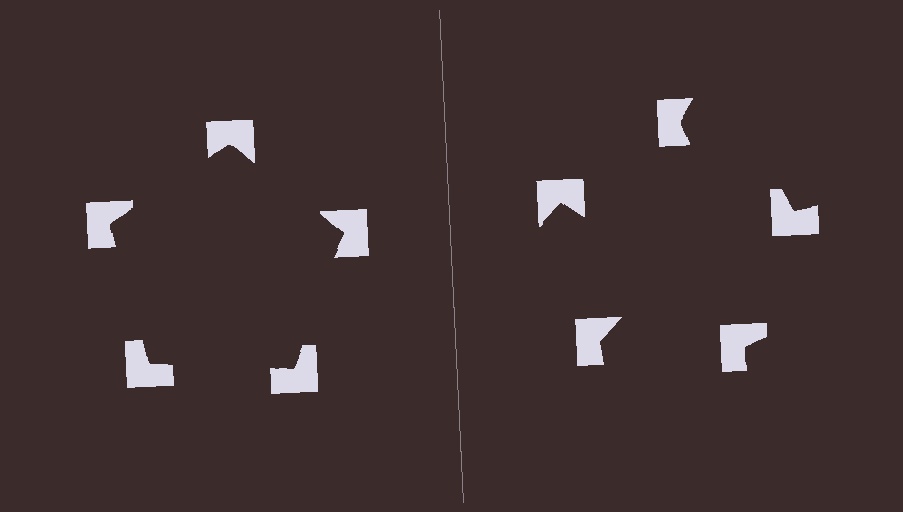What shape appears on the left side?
An illusory pentagon.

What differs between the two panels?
The notched squares are positioned identically on both sides; only the wedge orientations differ. On the left they align to a pentagon; on the right they are misaligned.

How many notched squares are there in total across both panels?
10 — 5 on each side.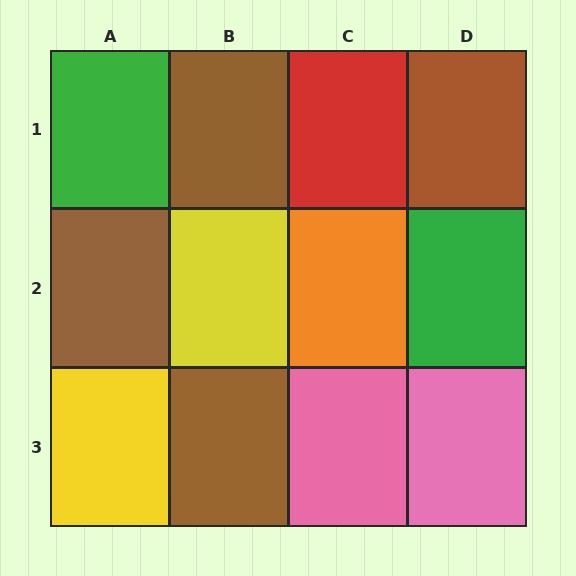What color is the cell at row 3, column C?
Pink.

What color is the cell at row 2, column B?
Yellow.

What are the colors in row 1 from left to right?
Green, brown, red, brown.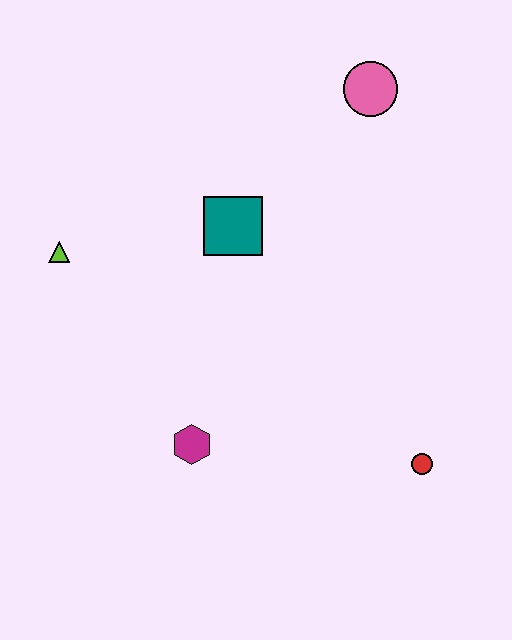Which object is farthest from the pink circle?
The magenta hexagon is farthest from the pink circle.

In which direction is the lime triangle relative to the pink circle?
The lime triangle is to the left of the pink circle.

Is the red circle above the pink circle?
No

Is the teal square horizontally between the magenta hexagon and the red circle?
Yes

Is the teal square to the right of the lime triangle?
Yes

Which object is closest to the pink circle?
The teal square is closest to the pink circle.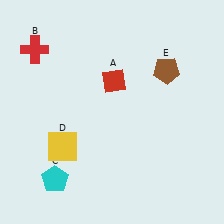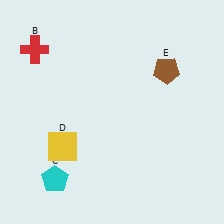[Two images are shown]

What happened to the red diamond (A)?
The red diamond (A) was removed in Image 2. It was in the top-right area of Image 1.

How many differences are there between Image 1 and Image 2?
There is 1 difference between the two images.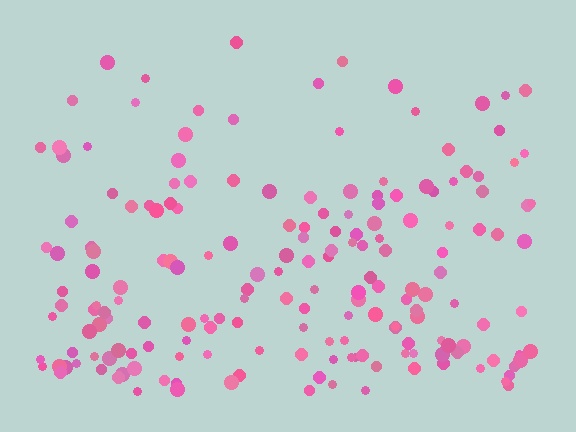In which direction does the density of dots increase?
From top to bottom, with the bottom side densest.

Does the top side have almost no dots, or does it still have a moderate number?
Still a moderate number, just noticeably fewer than the bottom.